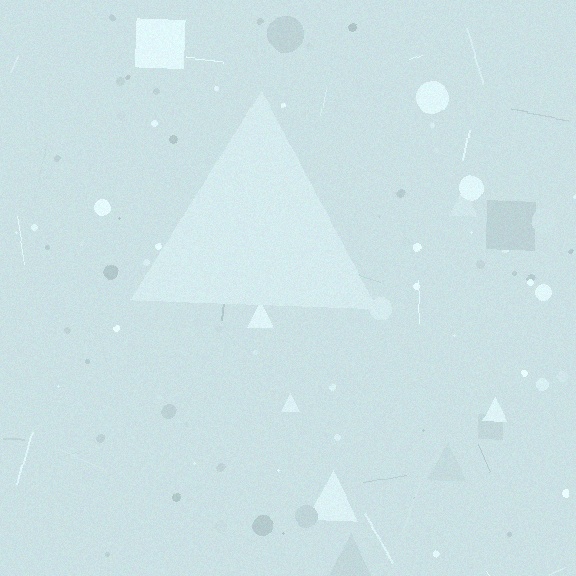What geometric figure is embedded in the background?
A triangle is embedded in the background.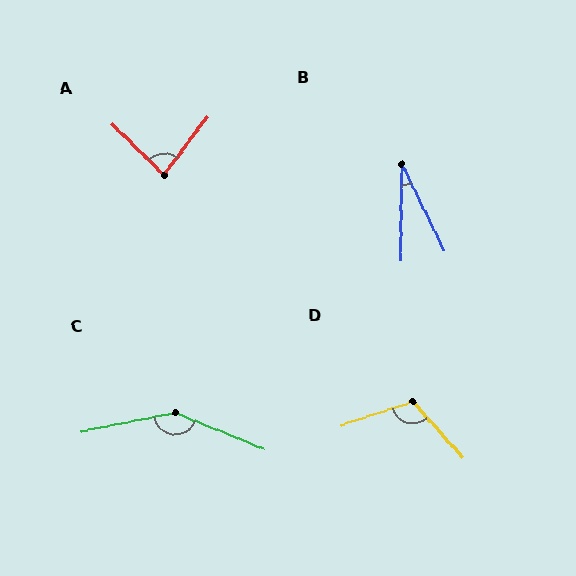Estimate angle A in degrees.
Approximately 82 degrees.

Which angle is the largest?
C, at approximately 146 degrees.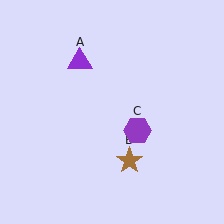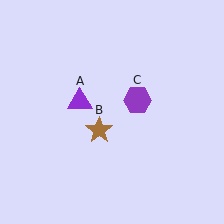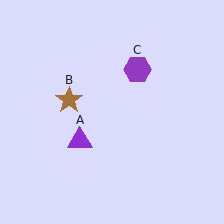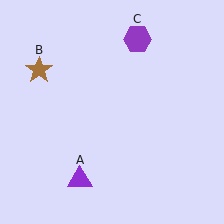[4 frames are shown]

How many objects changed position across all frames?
3 objects changed position: purple triangle (object A), brown star (object B), purple hexagon (object C).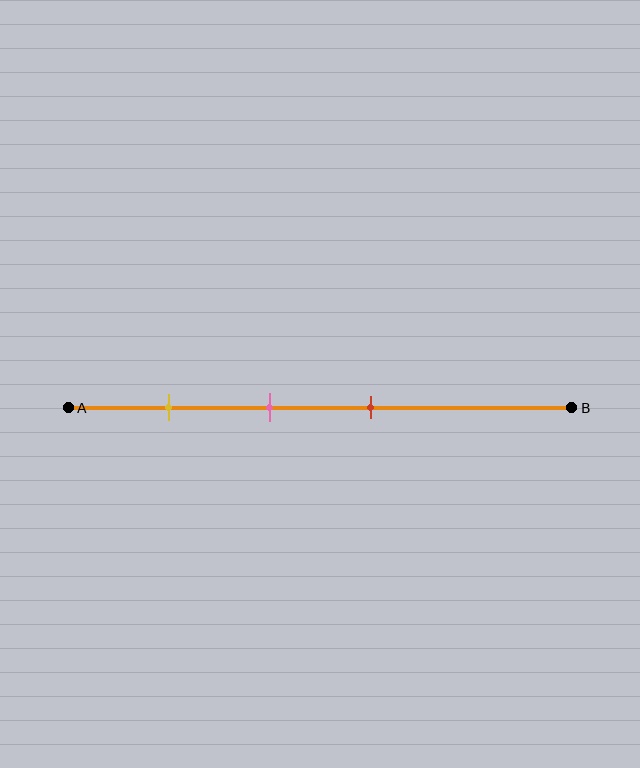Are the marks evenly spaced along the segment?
Yes, the marks are approximately evenly spaced.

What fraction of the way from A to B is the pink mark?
The pink mark is approximately 40% (0.4) of the way from A to B.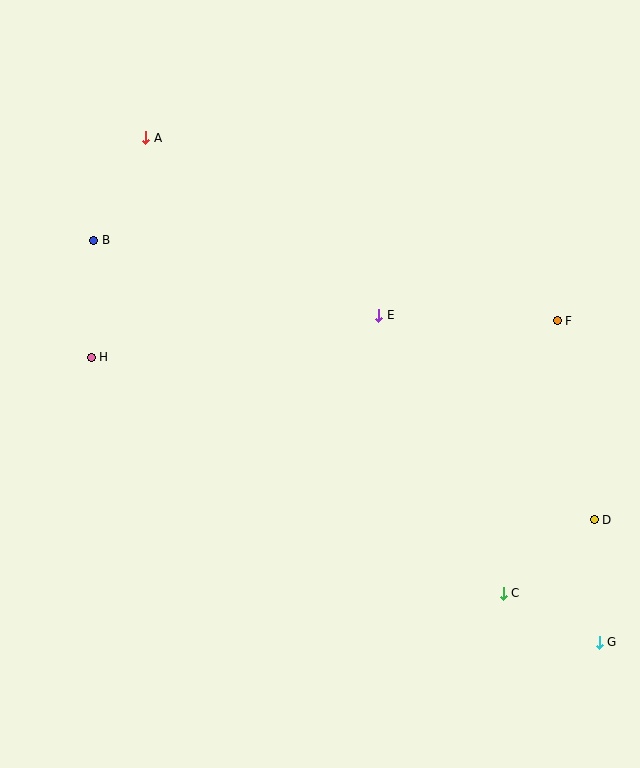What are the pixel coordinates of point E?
Point E is at (379, 315).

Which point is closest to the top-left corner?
Point A is closest to the top-left corner.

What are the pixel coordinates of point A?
Point A is at (146, 138).